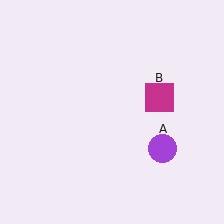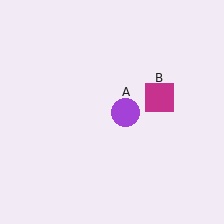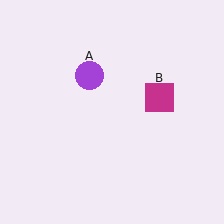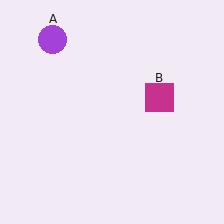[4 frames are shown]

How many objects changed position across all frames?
1 object changed position: purple circle (object A).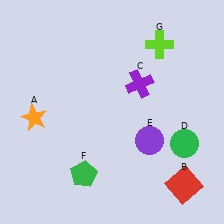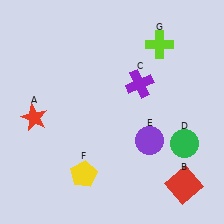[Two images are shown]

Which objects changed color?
A changed from orange to red. F changed from green to yellow.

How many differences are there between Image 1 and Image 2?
There are 2 differences between the two images.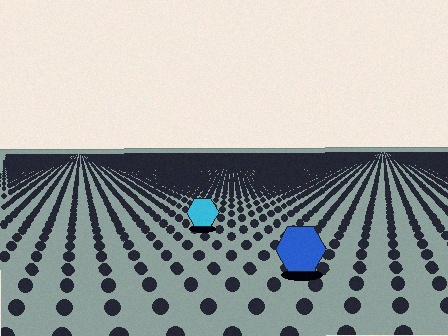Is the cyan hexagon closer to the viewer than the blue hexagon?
No. The blue hexagon is closer — you can tell from the texture gradient: the ground texture is coarser near it.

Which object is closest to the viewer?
The blue hexagon is closest. The texture marks near it are larger and more spread out.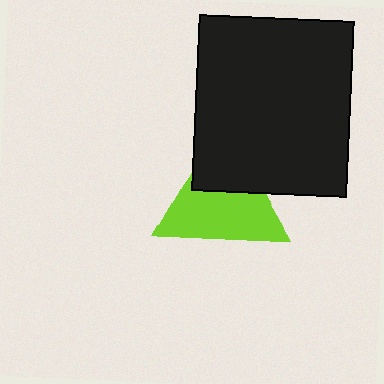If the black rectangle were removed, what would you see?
You would see the complete lime triangle.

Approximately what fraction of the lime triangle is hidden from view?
Roughly 37% of the lime triangle is hidden behind the black rectangle.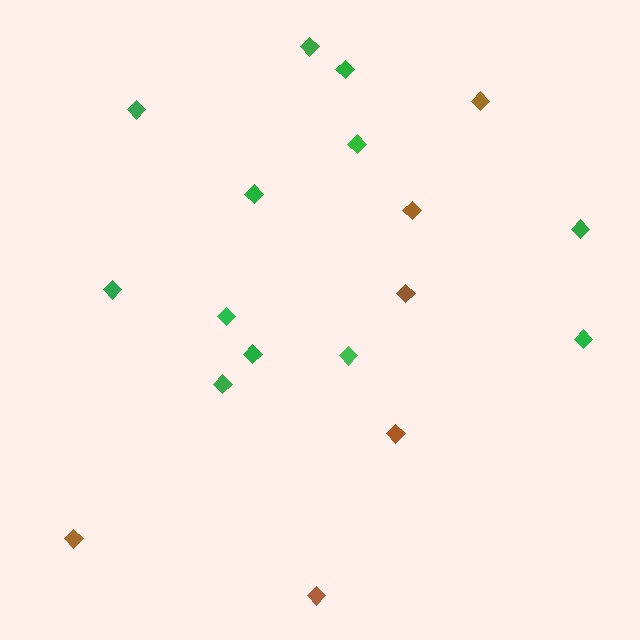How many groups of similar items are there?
There are 2 groups: one group of green diamonds (12) and one group of brown diamonds (6).